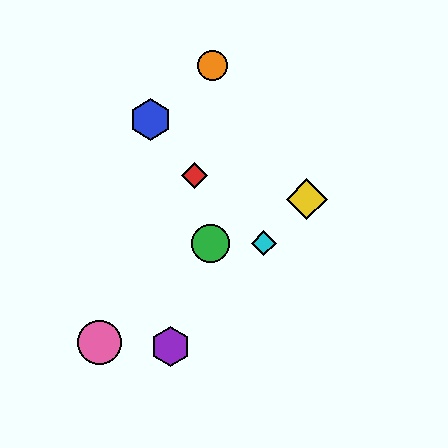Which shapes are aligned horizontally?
The green circle, the cyan diamond are aligned horizontally.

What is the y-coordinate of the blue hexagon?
The blue hexagon is at y≈119.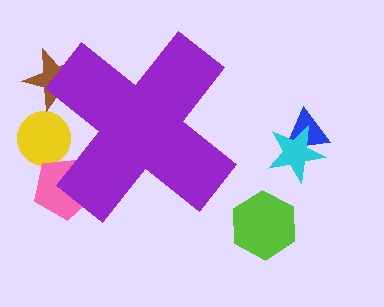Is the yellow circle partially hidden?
Yes, the yellow circle is partially hidden behind the purple cross.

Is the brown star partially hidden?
Yes, the brown star is partially hidden behind the purple cross.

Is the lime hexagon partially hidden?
No, the lime hexagon is fully visible.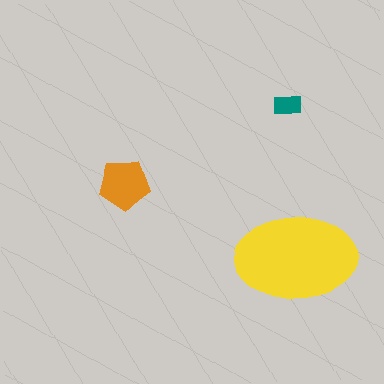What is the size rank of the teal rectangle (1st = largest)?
3rd.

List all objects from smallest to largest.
The teal rectangle, the orange pentagon, the yellow ellipse.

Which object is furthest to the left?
The orange pentagon is leftmost.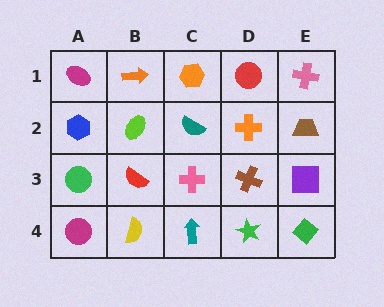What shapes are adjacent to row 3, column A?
A blue hexagon (row 2, column A), a magenta circle (row 4, column A), a red semicircle (row 3, column B).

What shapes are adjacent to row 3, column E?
A brown trapezoid (row 2, column E), a green diamond (row 4, column E), a brown cross (row 3, column D).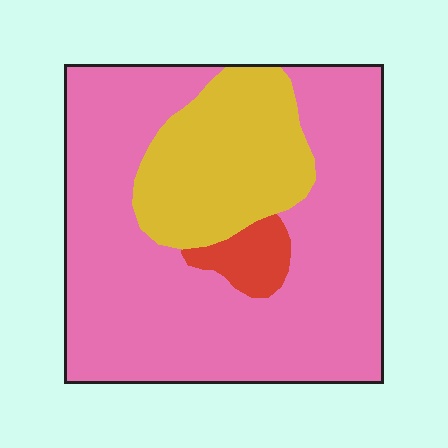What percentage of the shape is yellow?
Yellow takes up between a sixth and a third of the shape.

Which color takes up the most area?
Pink, at roughly 70%.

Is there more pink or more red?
Pink.